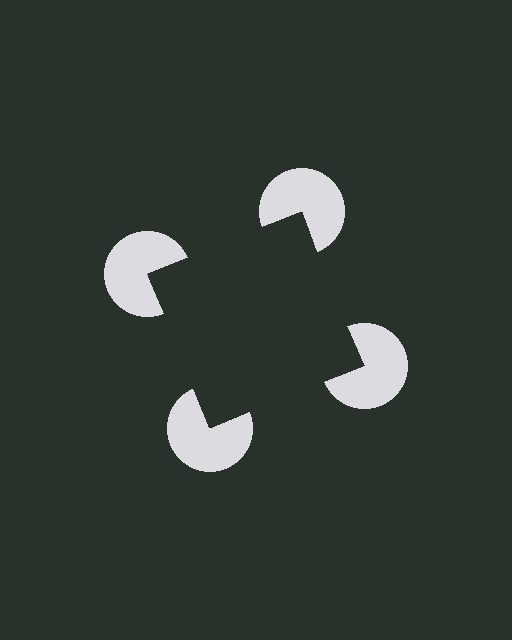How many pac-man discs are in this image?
There are 4 — one at each vertex of the illusory square.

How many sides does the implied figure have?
4 sides.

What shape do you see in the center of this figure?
An illusory square — its edges are inferred from the aligned wedge cuts in the pac-man discs, not physically drawn.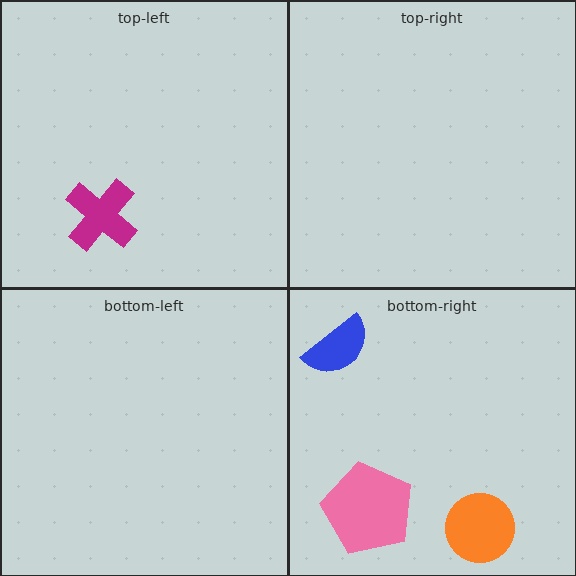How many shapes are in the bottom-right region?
3.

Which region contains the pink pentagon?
The bottom-right region.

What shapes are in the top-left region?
The magenta cross.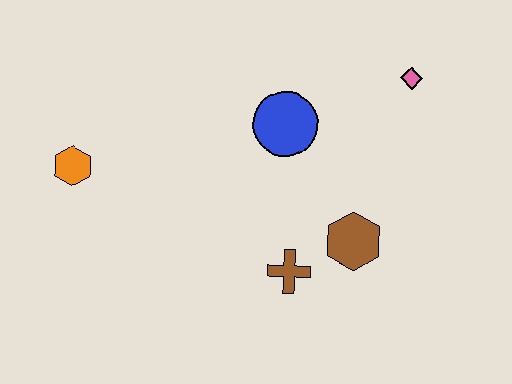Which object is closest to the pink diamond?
The blue circle is closest to the pink diamond.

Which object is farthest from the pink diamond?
The orange hexagon is farthest from the pink diamond.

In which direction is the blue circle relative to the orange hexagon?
The blue circle is to the right of the orange hexagon.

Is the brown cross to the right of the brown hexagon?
No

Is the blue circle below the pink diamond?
Yes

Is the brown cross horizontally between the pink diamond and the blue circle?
Yes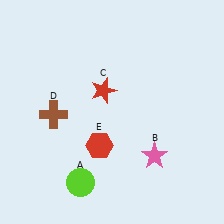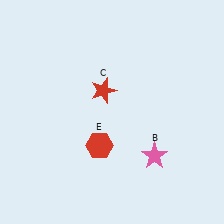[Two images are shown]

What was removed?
The brown cross (D), the lime circle (A) were removed in Image 2.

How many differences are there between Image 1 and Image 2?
There are 2 differences between the two images.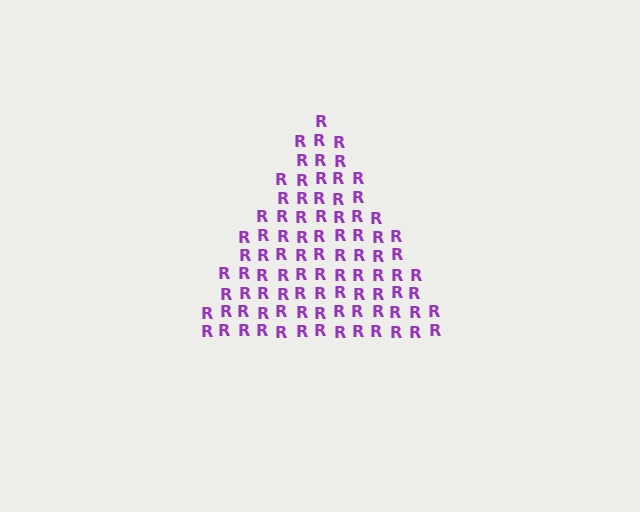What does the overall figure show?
The overall figure shows a triangle.